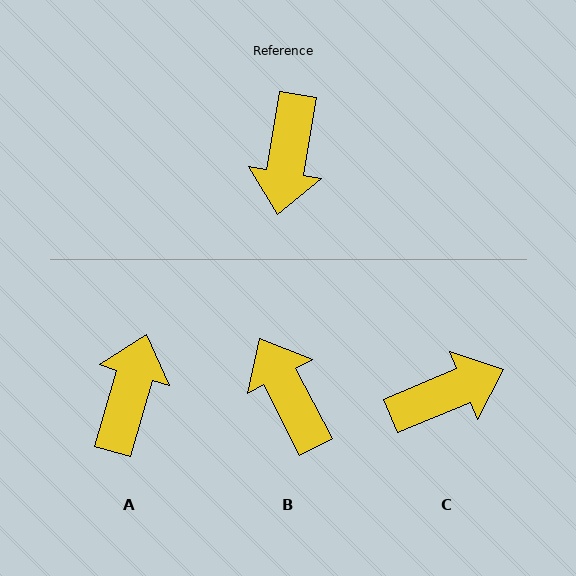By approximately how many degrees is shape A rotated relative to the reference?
Approximately 173 degrees counter-clockwise.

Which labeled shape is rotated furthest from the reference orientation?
A, about 173 degrees away.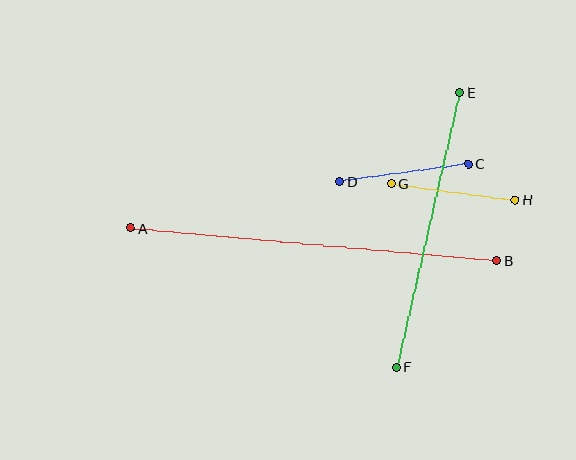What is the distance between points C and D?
The distance is approximately 130 pixels.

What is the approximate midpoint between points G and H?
The midpoint is at approximately (453, 192) pixels.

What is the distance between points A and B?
The distance is approximately 368 pixels.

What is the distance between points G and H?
The distance is approximately 125 pixels.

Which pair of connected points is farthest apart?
Points A and B are farthest apart.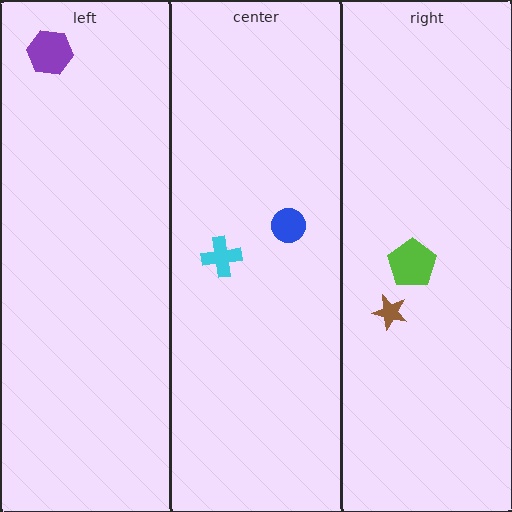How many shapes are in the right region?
2.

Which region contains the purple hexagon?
The left region.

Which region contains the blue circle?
The center region.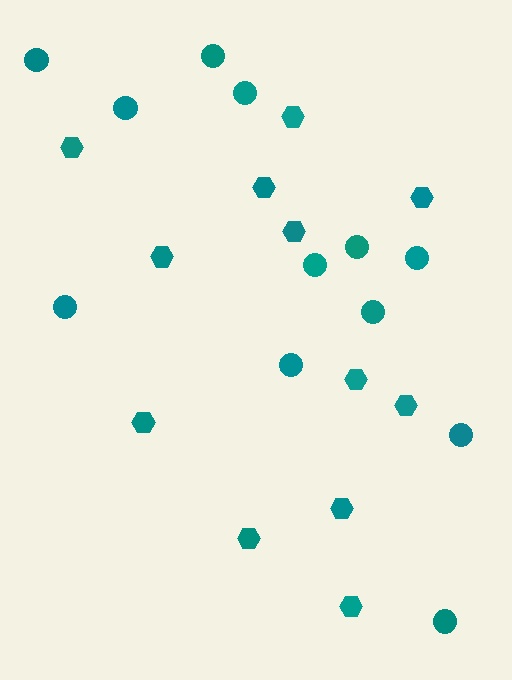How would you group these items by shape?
There are 2 groups: one group of hexagons (12) and one group of circles (12).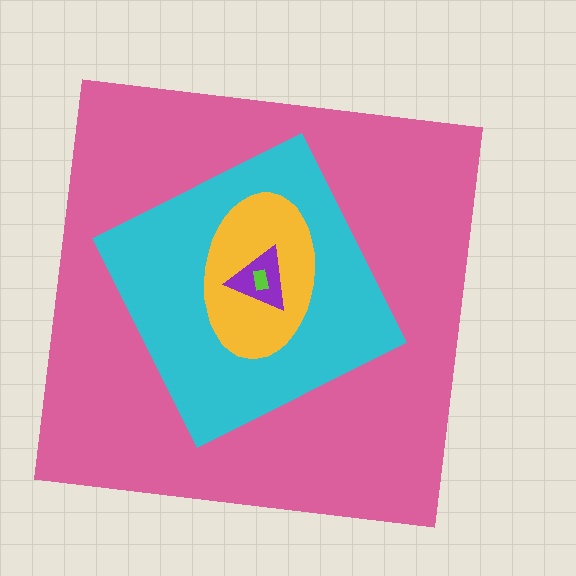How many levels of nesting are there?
5.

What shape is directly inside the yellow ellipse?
The purple triangle.